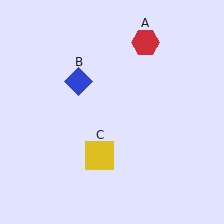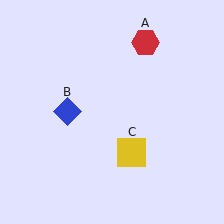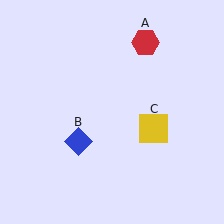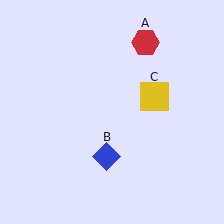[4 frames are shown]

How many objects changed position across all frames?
2 objects changed position: blue diamond (object B), yellow square (object C).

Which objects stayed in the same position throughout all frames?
Red hexagon (object A) remained stationary.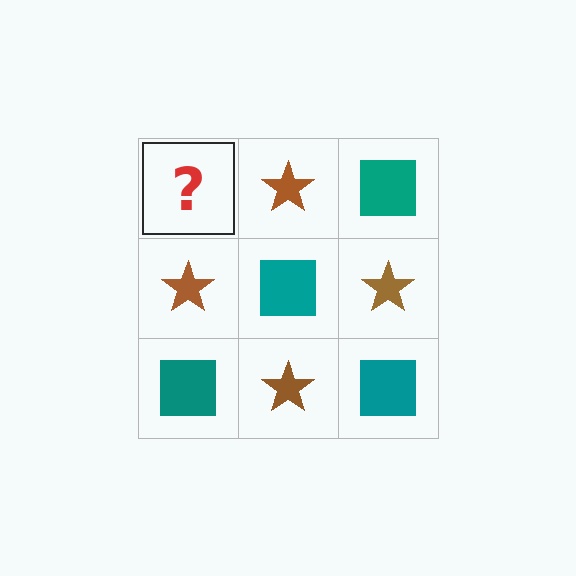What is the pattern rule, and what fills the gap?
The rule is that it alternates teal square and brown star in a checkerboard pattern. The gap should be filled with a teal square.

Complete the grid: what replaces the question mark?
The question mark should be replaced with a teal square.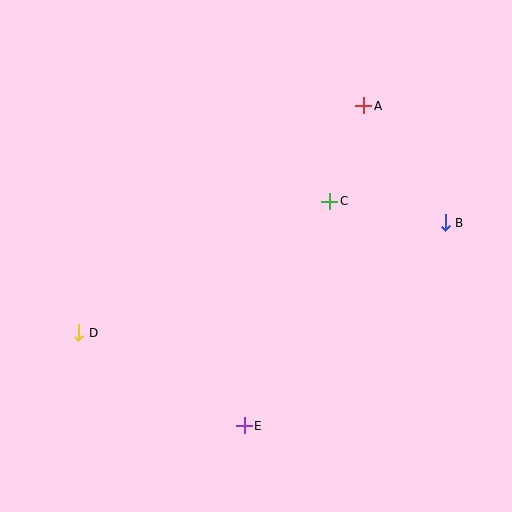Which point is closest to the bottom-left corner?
Point D is closest to the bottom-left corner.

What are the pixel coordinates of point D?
Point D is at (79, 333).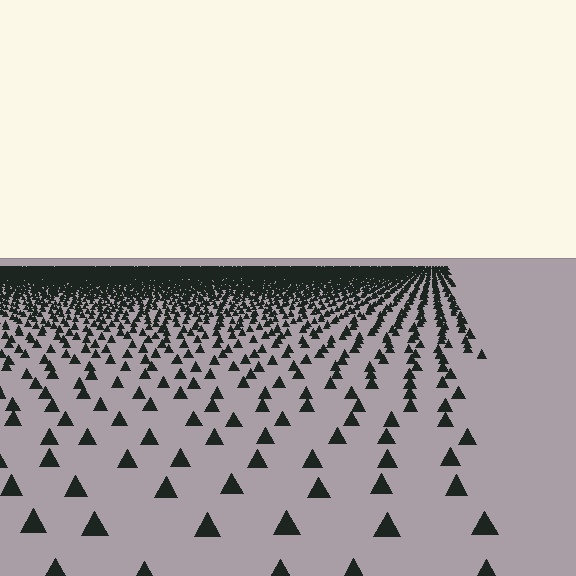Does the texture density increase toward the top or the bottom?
Density increases toward the top.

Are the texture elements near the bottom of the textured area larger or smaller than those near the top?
Larger. Near the bottom, elements are closer to the viewer and appear at a bigger on-screen size.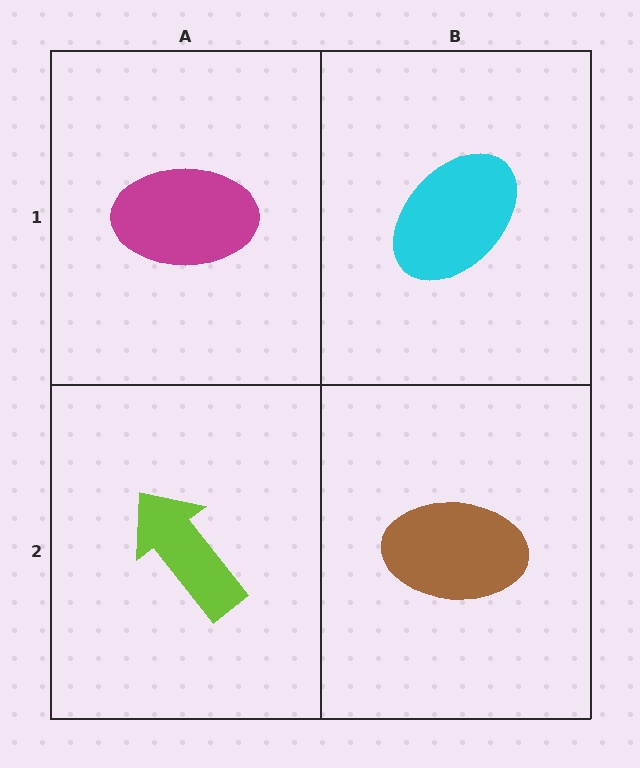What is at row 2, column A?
A lime arrow.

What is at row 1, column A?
A magenta ellipse.